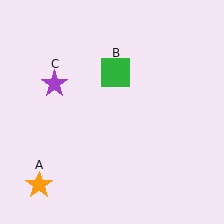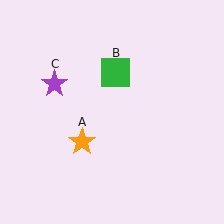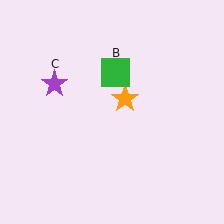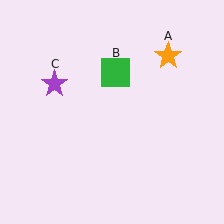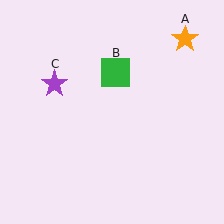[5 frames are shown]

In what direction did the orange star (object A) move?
The orange star (object A) moved up and to the right.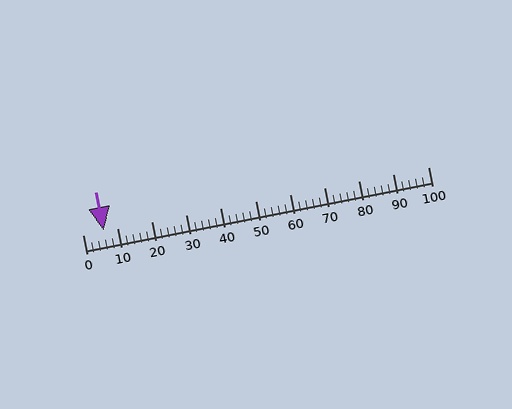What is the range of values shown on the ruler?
The ruler shows values from 0 to 100.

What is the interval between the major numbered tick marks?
The major tick marks are spaced 10 units apart.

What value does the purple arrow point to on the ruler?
The purple arrow points to approximately 6.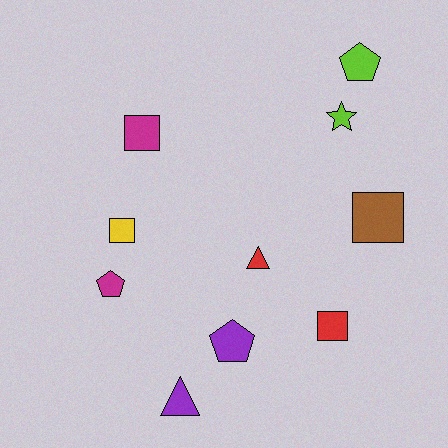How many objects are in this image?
There are 10 objects.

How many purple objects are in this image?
There are 2 purple objects.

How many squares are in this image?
There are 4 squares.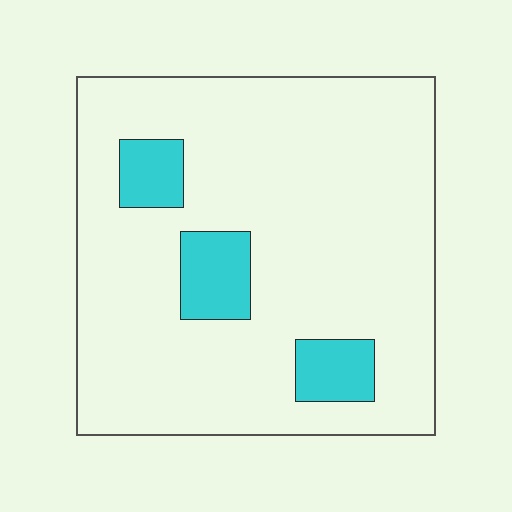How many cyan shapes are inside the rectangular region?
3.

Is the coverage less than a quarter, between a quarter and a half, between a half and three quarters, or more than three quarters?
Less than a quarter.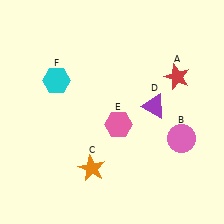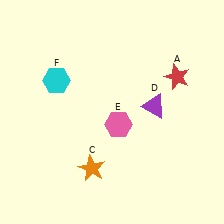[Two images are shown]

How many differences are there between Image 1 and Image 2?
There is 1 difference between the two images.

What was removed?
The pink circle (B) was removed in Image 2.